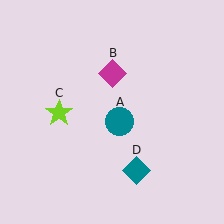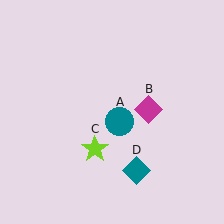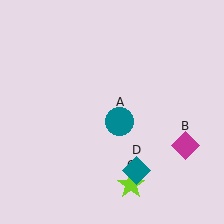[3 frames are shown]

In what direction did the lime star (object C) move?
The lime star (object C) moved down and to the right.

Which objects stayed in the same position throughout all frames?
Teal circle (object A) and teal diamond (object D) remained stationary.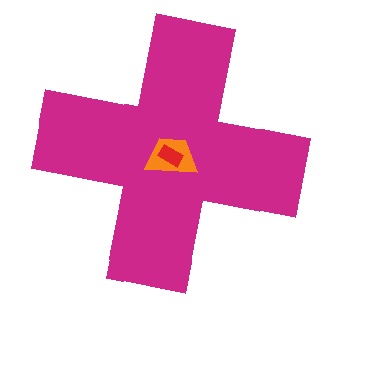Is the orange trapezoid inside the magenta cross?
Yes.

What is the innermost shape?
The red rectangle.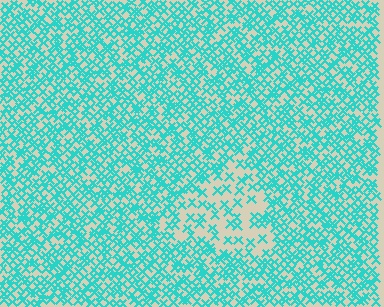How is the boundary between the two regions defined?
The boundary is defined by a change in element density (approximately 2.3x ratio). All elements are the same color, size, and shape.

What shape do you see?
I see a triangle.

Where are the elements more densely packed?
The elements are more densely packed outside the triangle boundary.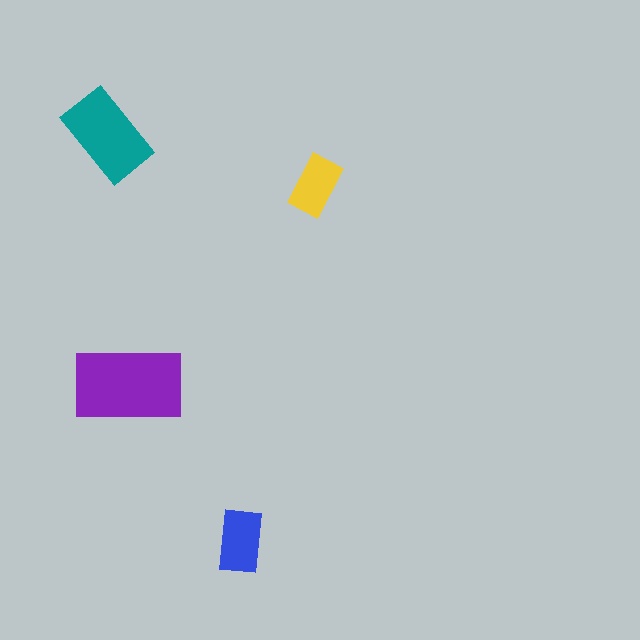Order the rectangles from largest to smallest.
the purple one, the teal one, the blue one, the yellow one.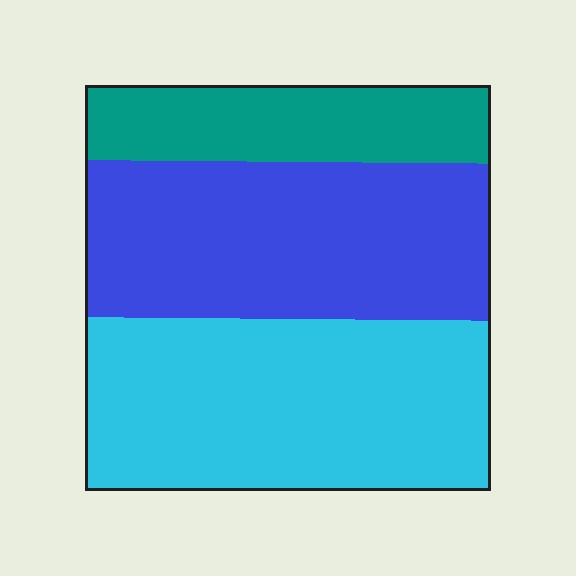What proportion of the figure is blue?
Blue takes up about three eighths (3/8) of the figure.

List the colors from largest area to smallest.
From largest to smallest: cyan, blue, teal.